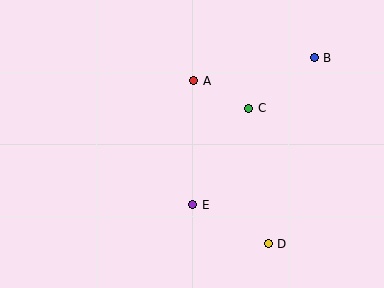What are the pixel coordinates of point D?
Point D is at (268, 244).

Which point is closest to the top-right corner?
Point B is closest to the top-right corner.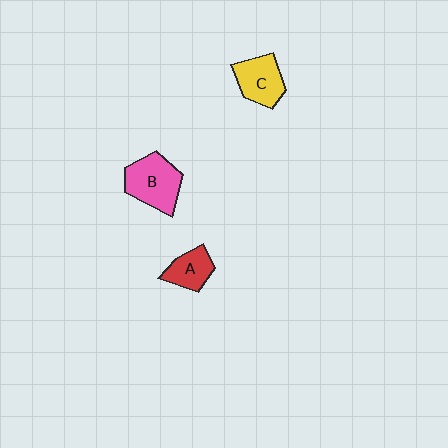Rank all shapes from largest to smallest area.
From largest to smallest: B (pink), C (yellow), A (red).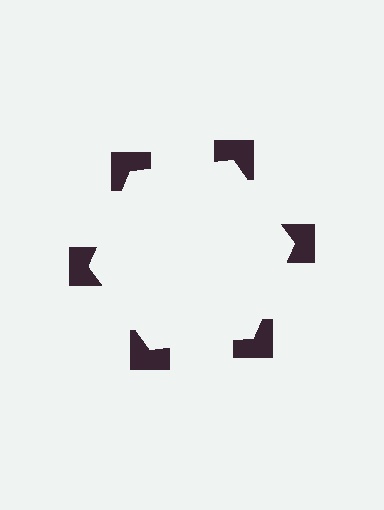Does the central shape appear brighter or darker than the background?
It typically appears slightly brighter than the background, even though no actual brightness change is drawn.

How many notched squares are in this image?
There are 6 — one at each vertex of the illusory hexagon.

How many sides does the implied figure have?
6 sides.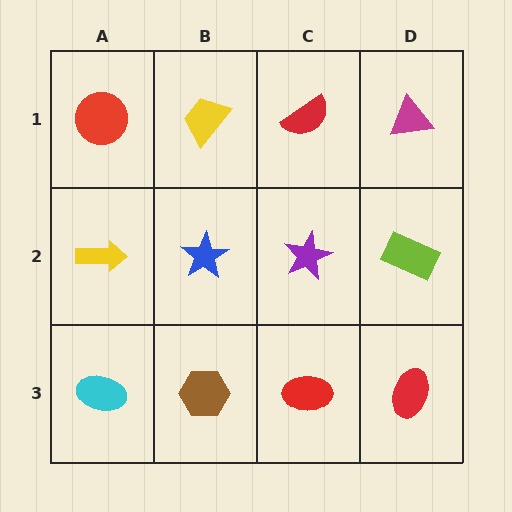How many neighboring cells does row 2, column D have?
3.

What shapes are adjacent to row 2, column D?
A magenta triangle (row 1, column D), a red ellipse (row 3, column D), a purple star (row 2, column C).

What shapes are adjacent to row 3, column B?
A blue star (row 2, column B), a cyan ellipse (row 3, column A), a red ellipse (row 3, column C).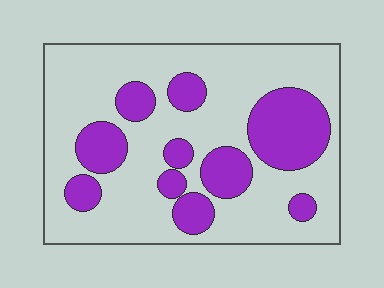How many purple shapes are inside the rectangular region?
10.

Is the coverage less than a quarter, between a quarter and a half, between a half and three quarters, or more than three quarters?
Between a quarter and a half.